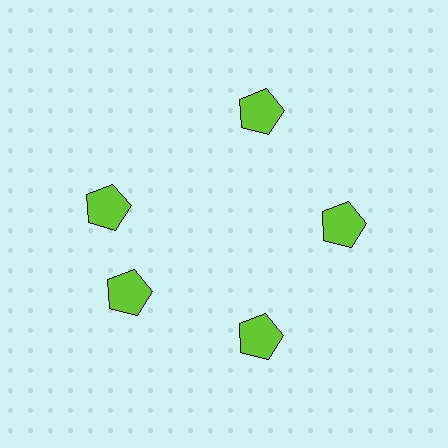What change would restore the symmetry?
The symmetry would be restored by rotating it back into even spacing with its neighbors so that all 5 pentagons sit at equal angles and equal distance from the center.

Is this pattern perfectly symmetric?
No. The 5 lime pentagons are arranged in a ring, but one element near the 10 o'clock position is rotated out of alignment along the ring, breaking the 5-fold rotational symmetry.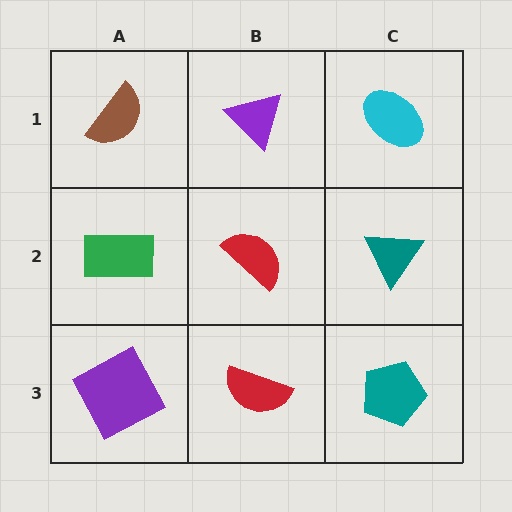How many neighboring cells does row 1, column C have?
2.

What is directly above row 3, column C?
A teal triangle.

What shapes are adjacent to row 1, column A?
A green rectangle (row 2, column A), a purple triangle (row 1, column B).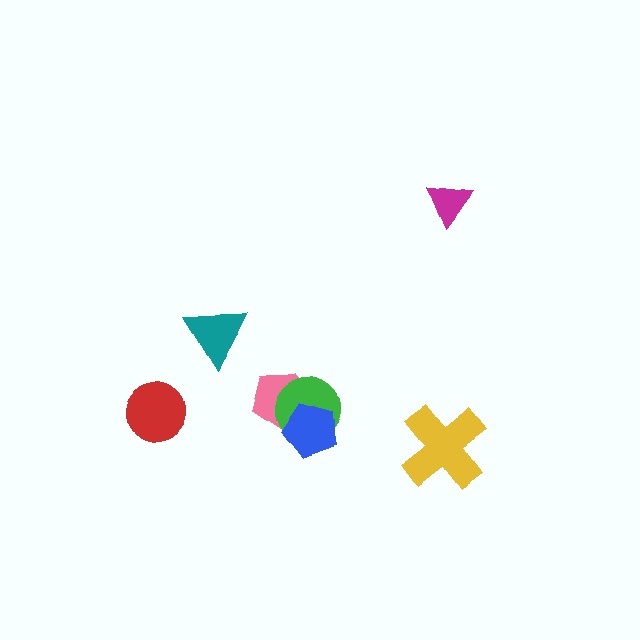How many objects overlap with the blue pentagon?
2 objects overlap with the blue pentagon.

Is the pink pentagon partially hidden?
Yes, it is partially covered by another shape.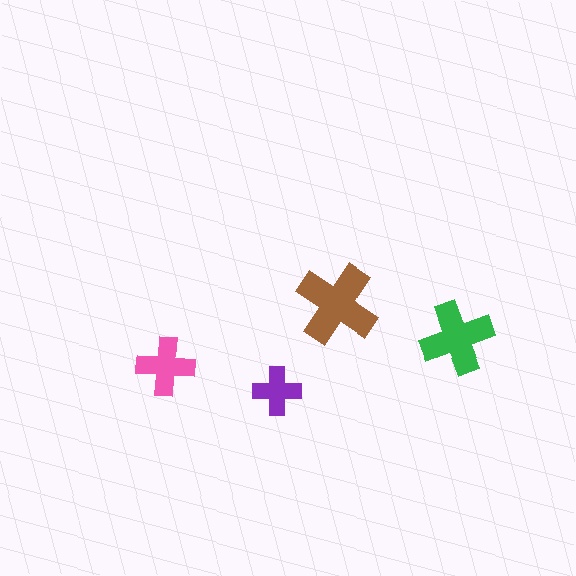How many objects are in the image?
There are 4 objects in the image.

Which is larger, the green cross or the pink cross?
The green one.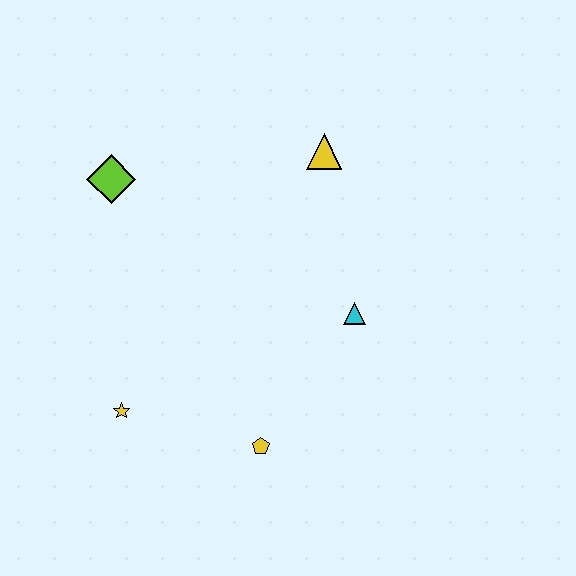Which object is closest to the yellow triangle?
The cyan triangle is closest to the yellow triangle.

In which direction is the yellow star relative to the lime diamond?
The yellow star is below the lime diamond.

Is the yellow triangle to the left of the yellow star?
No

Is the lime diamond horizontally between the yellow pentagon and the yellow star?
No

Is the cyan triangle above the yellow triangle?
No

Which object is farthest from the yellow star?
The yellow triangle is farthest from the yellow star.